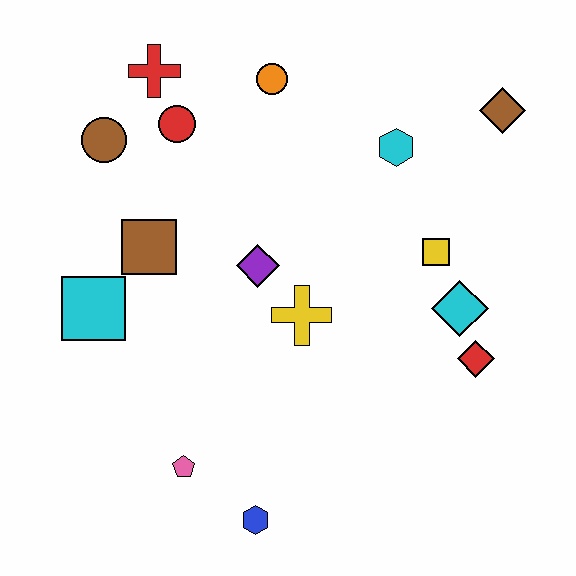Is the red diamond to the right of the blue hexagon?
Yes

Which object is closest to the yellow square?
The cyan diamond is closest to the yellow square.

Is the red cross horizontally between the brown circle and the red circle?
Yes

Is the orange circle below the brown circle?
No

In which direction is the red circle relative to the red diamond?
The red circle is to the left of the red diamond.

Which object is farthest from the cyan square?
The brown diamond is farthest from the cyan square.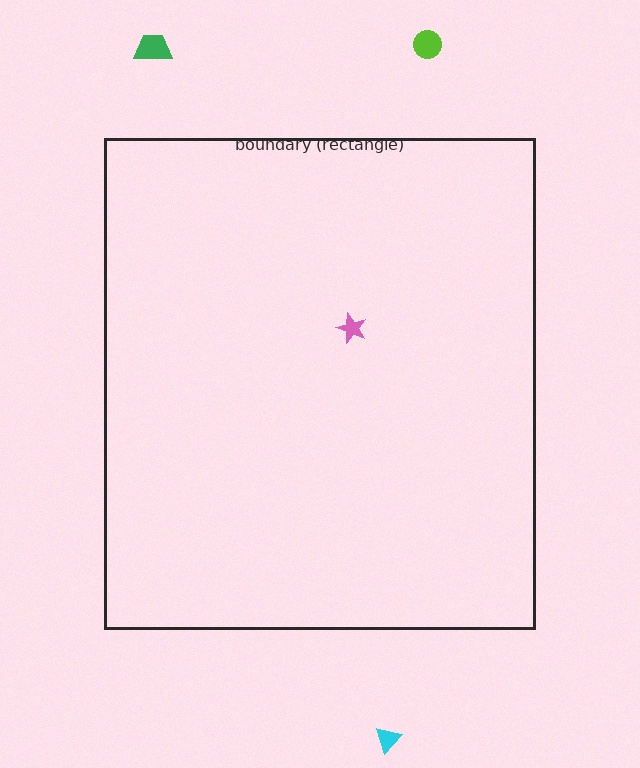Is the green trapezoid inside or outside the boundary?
Outside.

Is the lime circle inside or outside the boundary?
Outside.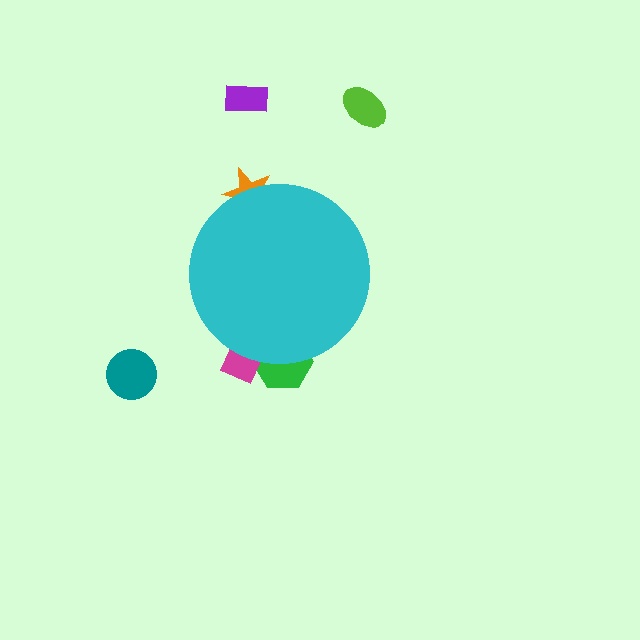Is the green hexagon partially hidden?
Yes, the green hexagon is partially hidden behind the cyan circle.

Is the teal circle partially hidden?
No, the teal circle is fully visible.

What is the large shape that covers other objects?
A cyan circle.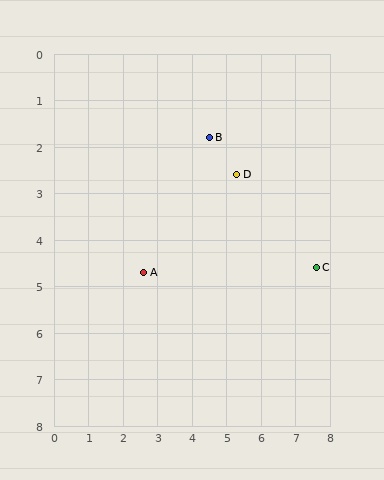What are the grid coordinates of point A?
Point A is at approximately (2.6, 4.7).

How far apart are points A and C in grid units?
Points A and C are about 5.0 grid units apart.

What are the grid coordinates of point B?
Point B is at approximately (4.5, 1.8).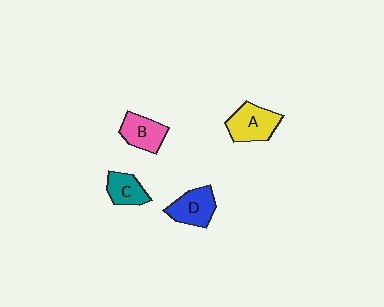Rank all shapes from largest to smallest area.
From largest to smallest: A (yellow), D (blue), B (pink), C (teal).